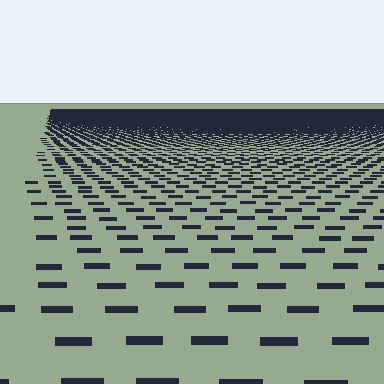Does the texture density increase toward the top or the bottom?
Density increases toward the top.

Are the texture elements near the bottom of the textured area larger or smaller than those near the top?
Larger. Near the bottom, elements are closer to the viewer and appear at a bigger on-screen size.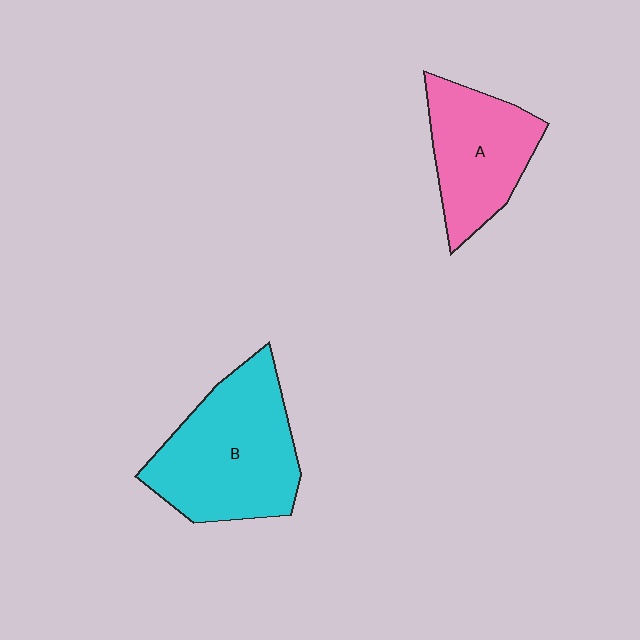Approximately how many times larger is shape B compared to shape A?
Approximately 1.4 times.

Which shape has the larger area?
Shape B (cyan).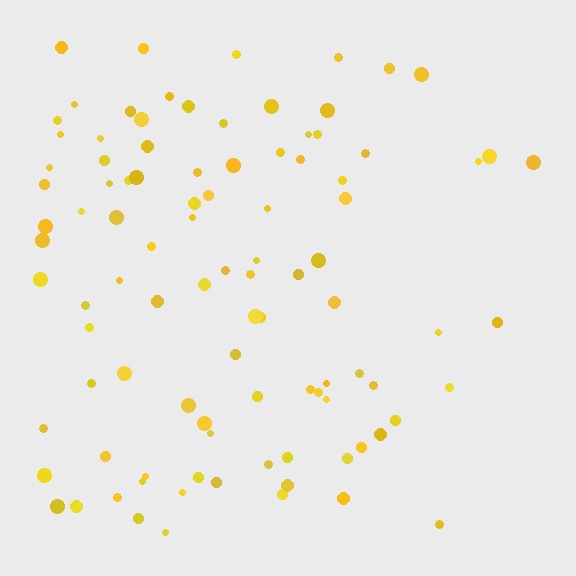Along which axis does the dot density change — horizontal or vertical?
Horizontal.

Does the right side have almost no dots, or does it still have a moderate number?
Still a moderate number, just noticeably fewer than the left.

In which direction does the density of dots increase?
From right to left, with the left side densest.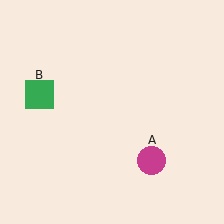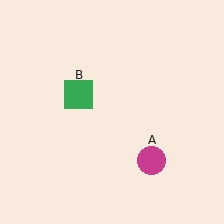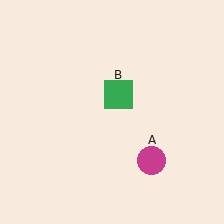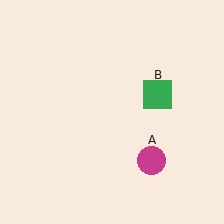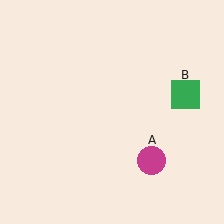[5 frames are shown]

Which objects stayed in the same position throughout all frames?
Magenta circle (object A) remained stationary.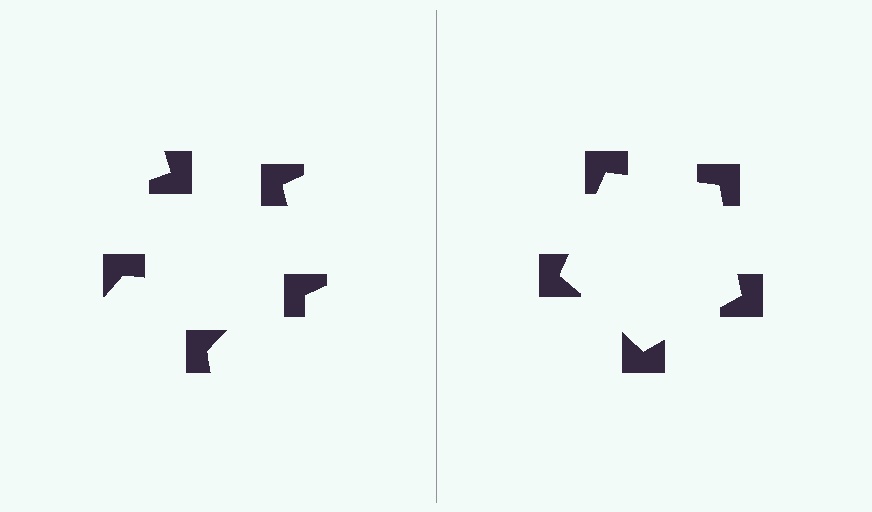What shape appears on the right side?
An illusory pentagon.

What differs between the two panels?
The notched squares are positioned identically on both sides; only the wedge orientations differ. On the right they align to a pentagon; on the left they are misaligned.